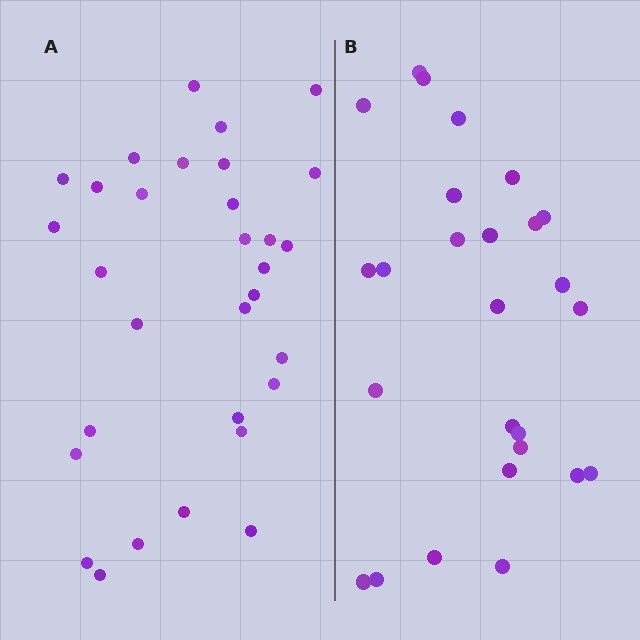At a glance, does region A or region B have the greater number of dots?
Region A (the left region) has more dots.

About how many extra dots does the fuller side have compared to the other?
Region A has about 5 more dots than region B.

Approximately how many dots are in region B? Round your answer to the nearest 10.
About 30 dots. (The exact count is 26, which rounds to 30.)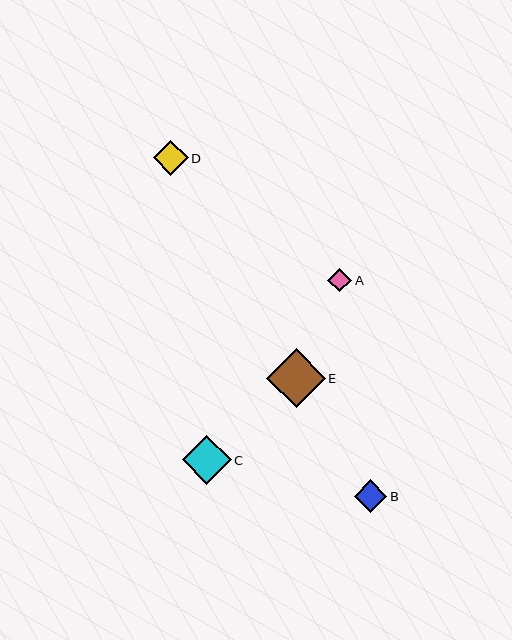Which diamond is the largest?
Diamond E is the largest with a size of approximately 59 pixels.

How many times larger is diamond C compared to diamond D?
Diamond C is approximately 1.4 times the size of diamond D.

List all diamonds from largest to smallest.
From largest to smallest: E, C, D, B, A.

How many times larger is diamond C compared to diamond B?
Diamond C is approximately 1.5 times the size of diamond B.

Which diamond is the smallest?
Diamond A is the smallest with a size of approximately 24 pixels.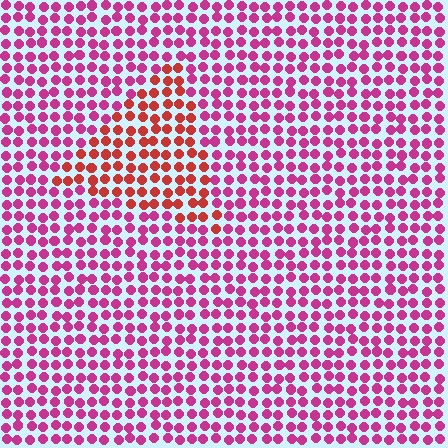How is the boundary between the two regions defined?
The boundary is defined purely by a slight shift in hue (about 39 degrees). Spacing, size, and orientation are identical on both sides.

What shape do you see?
I see a triangle.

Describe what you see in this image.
The image is filled with small magenta elements in a uniform arrangement. A triangle-shaped region is visible where the elements are tinted to a slightly different hue, forming a subtle color boundary.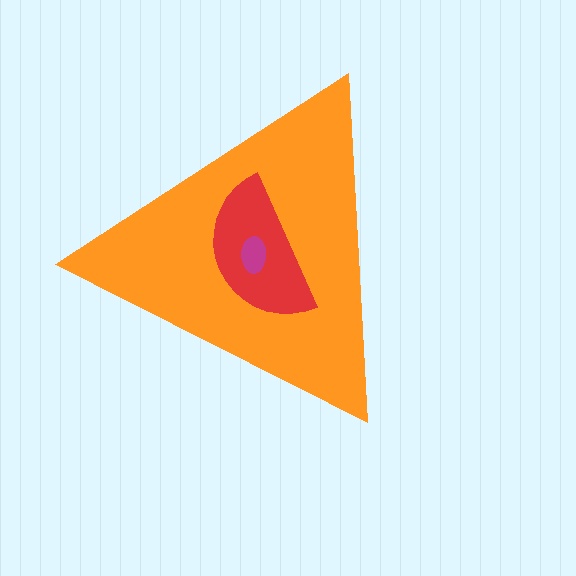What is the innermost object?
The magenta ellipse.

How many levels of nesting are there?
3.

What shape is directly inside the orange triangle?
The red semicircle.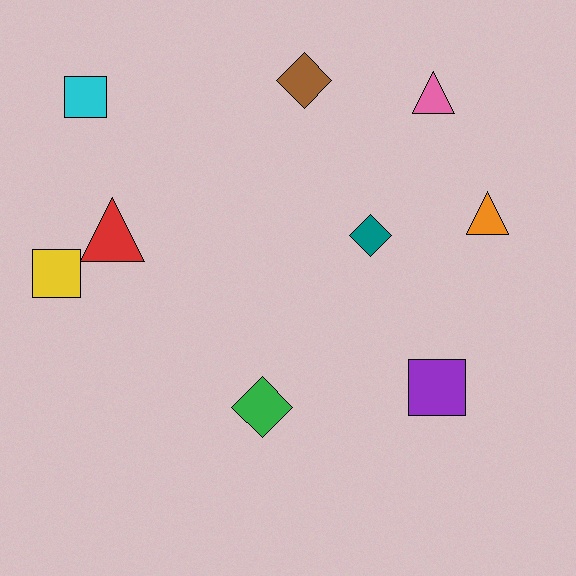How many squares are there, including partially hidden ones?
There are 3 squares.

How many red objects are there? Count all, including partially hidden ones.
There is 1 red object.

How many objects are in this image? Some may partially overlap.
There are 9 objects.